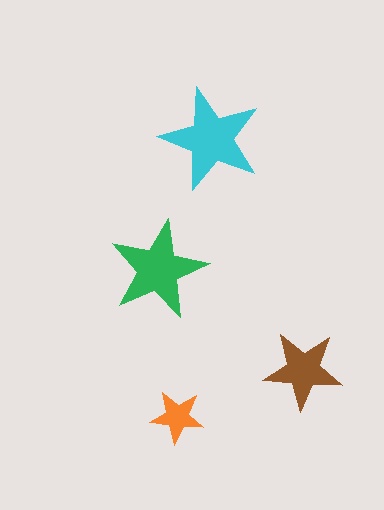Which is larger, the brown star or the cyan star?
The cyan one.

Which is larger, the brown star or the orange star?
The brown one.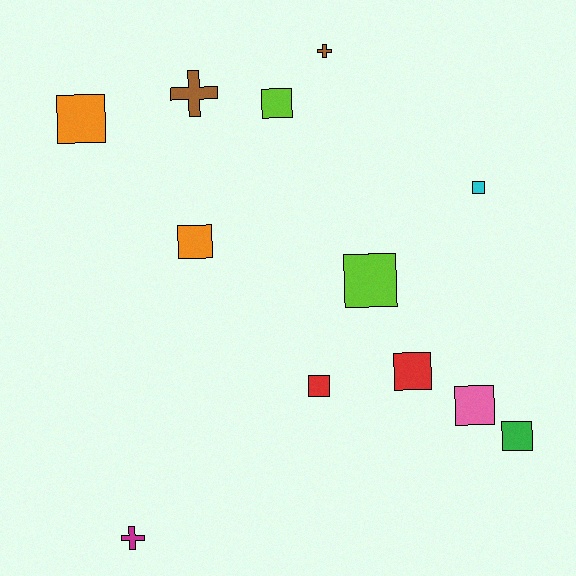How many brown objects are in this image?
There are 2 brown objects.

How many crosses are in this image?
There are 3 crosses.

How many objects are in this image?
There are 12 objects.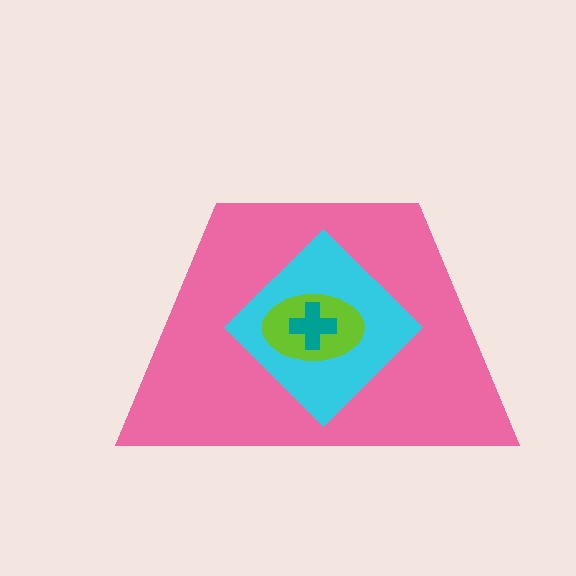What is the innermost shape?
The teal cross.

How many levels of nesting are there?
4.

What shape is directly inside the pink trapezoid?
The cyan diamond.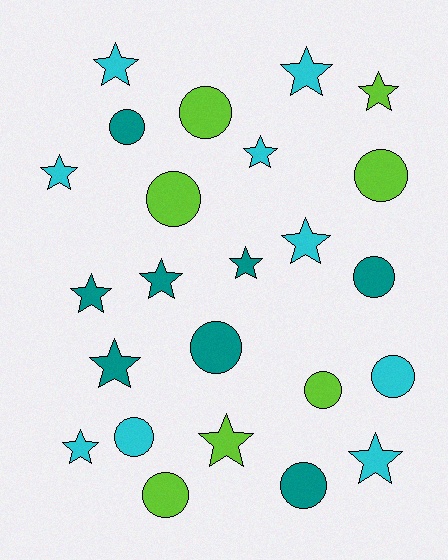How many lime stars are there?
There are 2 lime stars.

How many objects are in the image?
There are 24 objects.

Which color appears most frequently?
Cyan, with 9 objects.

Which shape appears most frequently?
Star, with 13 objects.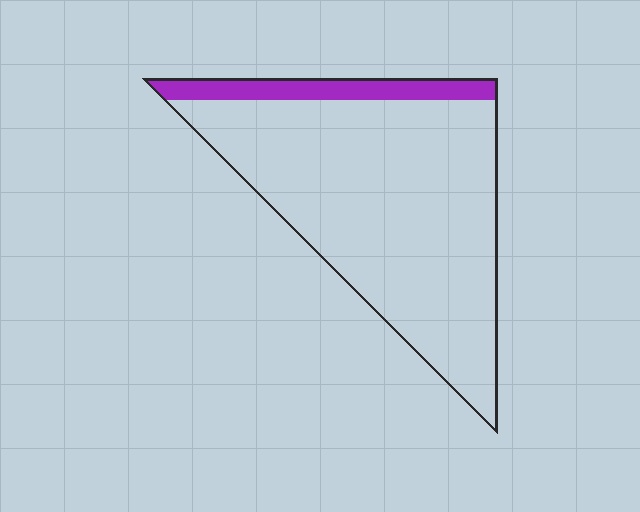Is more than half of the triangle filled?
No.